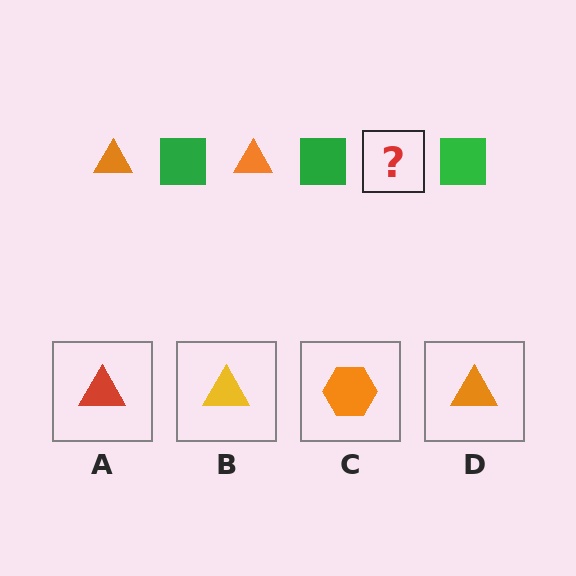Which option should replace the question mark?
Option D.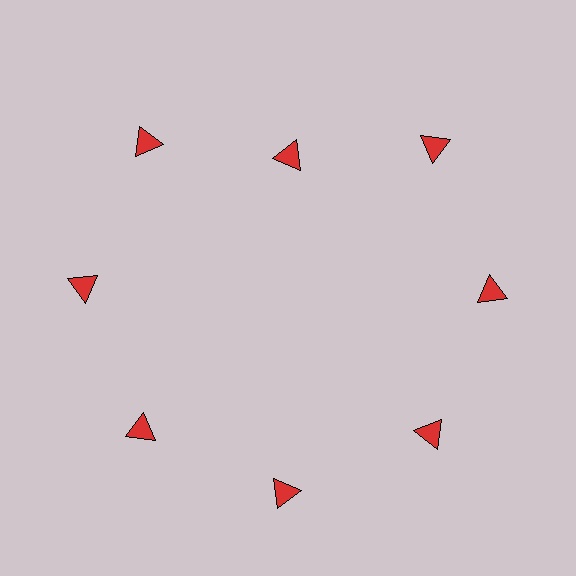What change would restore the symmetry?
The symmetry would be restored by moving it outward, back onto the ring so that all 8 triangles sit at equal angles and equal distance from the center.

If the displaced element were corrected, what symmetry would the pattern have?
It would have 8-fold rotational symmetry — the pattern would map onto itself every 45 degrees.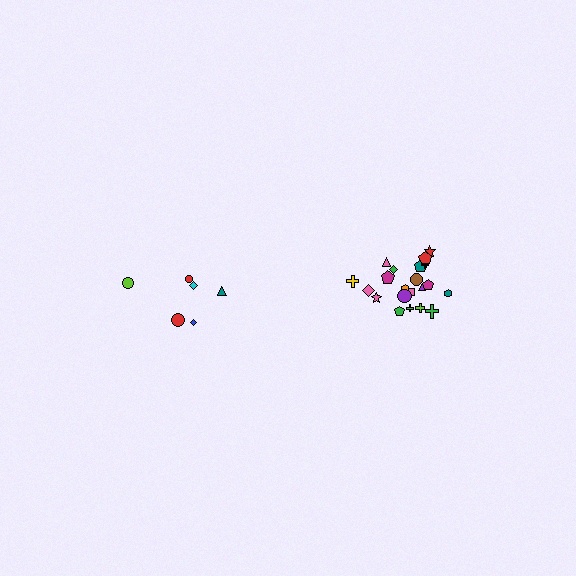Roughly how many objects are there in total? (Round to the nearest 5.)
Roughly 30 objects in total.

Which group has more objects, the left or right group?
The right group.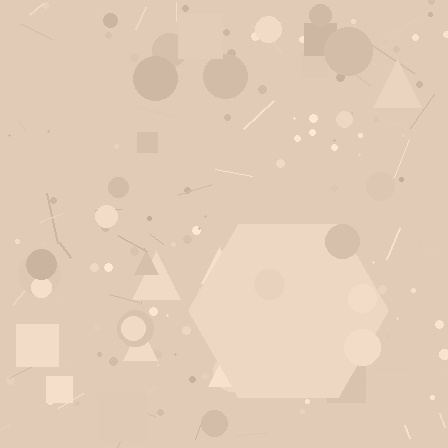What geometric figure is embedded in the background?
A hexagon is embedded in the background.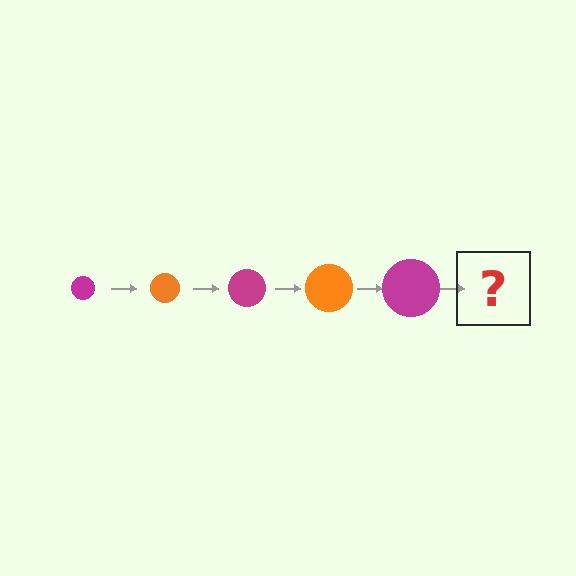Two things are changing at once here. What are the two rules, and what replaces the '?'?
The two rules are that the circle grows larger each step and the color cycles through magenta and orange. The '?' should be an orange circle, larger than the previous one.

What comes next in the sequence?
The next element should be an orange circle, larger than the previous one.